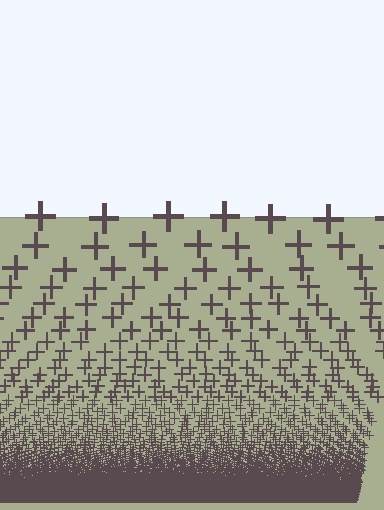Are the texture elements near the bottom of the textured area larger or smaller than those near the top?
Smaller. The gradient is inverted — elements near the bottom are smaller and denser.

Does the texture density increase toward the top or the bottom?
Density increases toward the bottom.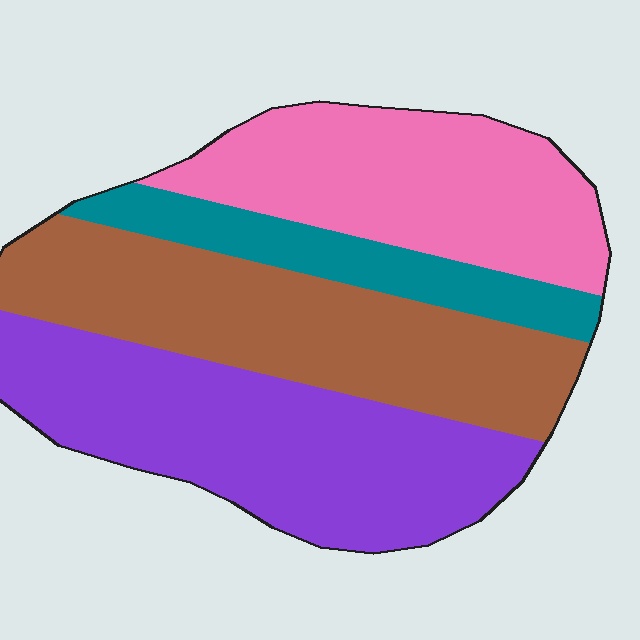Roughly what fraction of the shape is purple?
Purple covers about 30% of the shape.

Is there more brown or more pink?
Brown.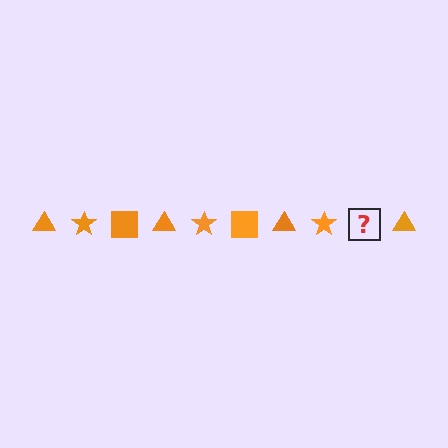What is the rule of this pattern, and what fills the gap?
The rule is that the pattern cycles through triangle, star, square shapes in orange. The gap should be filled with an orange square.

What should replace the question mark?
The question mark should be replaced with an orange square.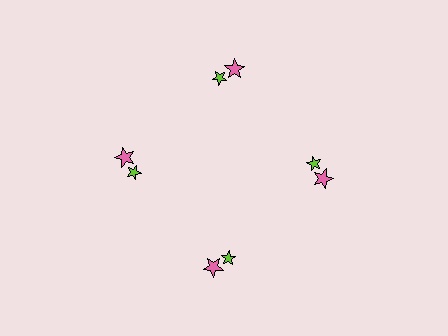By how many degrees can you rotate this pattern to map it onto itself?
The pattern maps onto itself every 90 degrees of rotation.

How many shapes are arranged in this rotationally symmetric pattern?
There are 8 shapes, arranged in 4 groups of 2.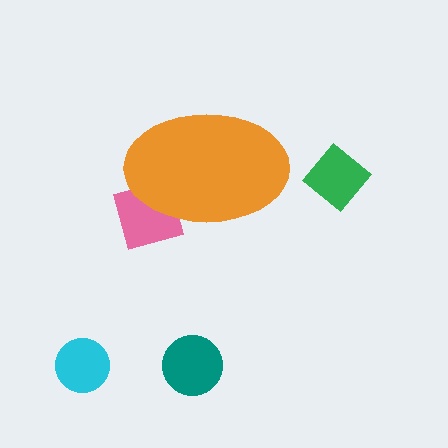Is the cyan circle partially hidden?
No, the cyan circle is fully visible.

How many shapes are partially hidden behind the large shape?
1 shape is partially hidden.